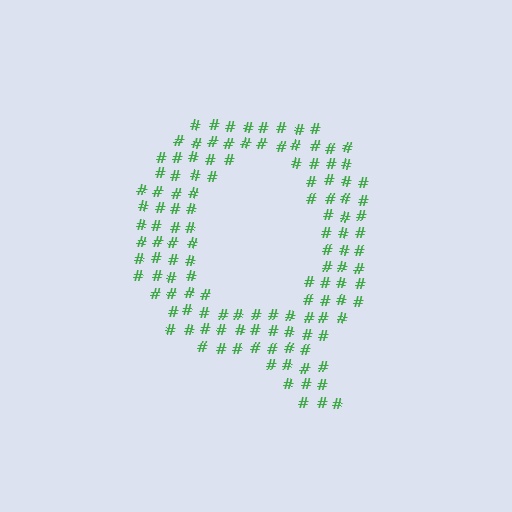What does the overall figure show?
The overall figure shows the letter Q.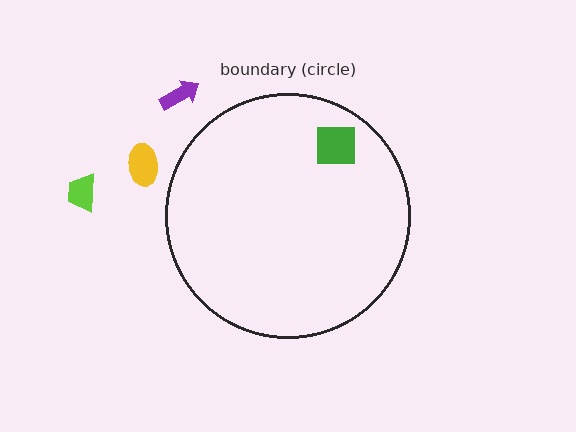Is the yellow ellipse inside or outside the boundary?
Outside.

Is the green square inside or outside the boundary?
Inside.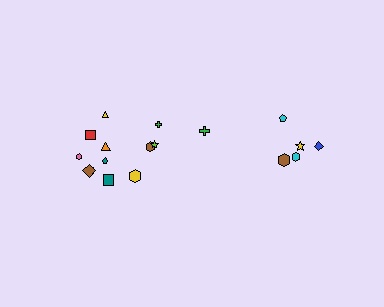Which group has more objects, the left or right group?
The left group.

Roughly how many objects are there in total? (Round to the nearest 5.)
Roughly 20 objects in total.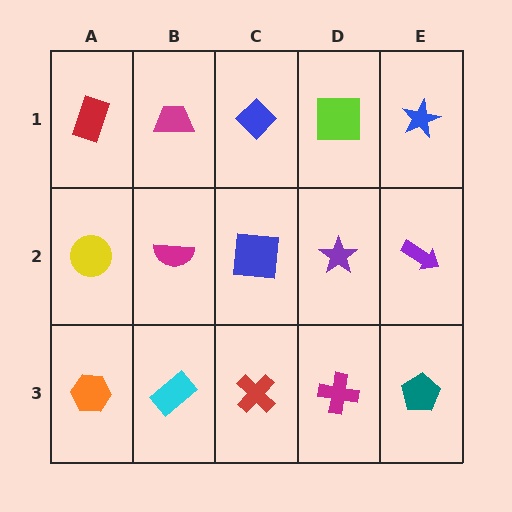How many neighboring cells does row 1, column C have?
3.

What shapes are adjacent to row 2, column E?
A blue star (row 1, column E), a teal pentagon (row 3, column E), a purple star (row 2, column D).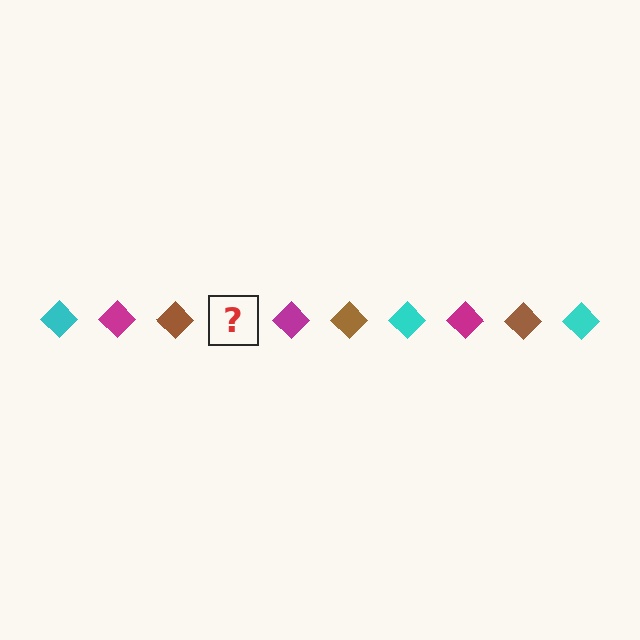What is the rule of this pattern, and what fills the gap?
The rule is that the pattern cycles through cyan, magenta, brown diamonds. The gap should be filled with a cyan diamond.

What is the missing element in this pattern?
The missing element is a cyan diamond.